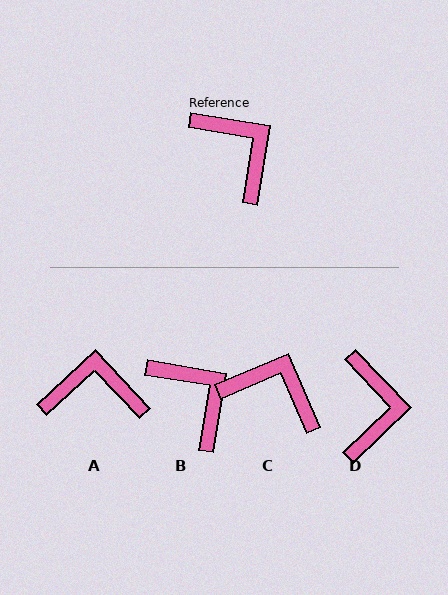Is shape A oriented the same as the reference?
No, it is off by about 52 degrees.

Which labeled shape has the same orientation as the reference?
B.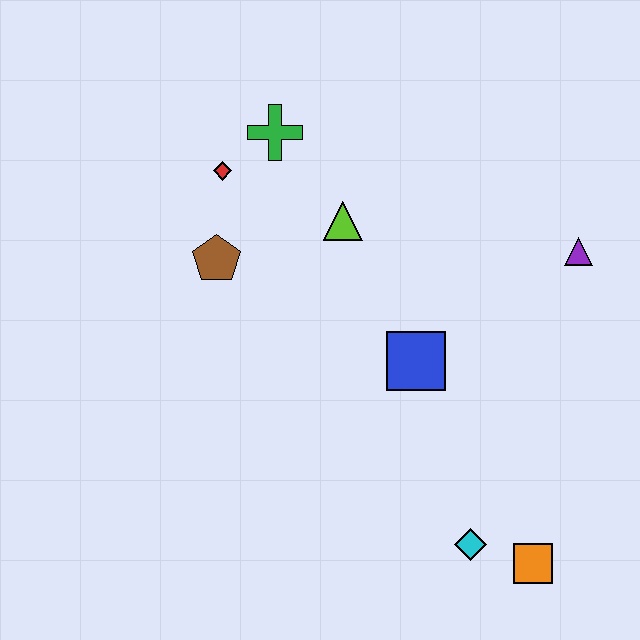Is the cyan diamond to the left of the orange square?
Yes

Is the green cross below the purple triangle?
No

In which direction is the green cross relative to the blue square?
The green cross is above the blue square.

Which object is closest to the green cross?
The red diamond is closest to the green cross.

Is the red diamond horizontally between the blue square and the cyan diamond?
No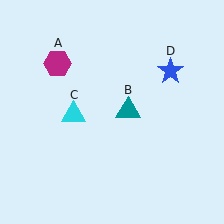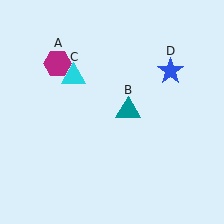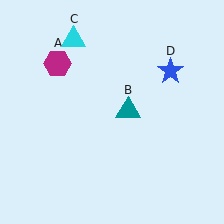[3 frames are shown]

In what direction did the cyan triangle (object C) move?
The cyan triangle (object C) moved up.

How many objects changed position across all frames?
1 object changed position: cyan triangle (object C).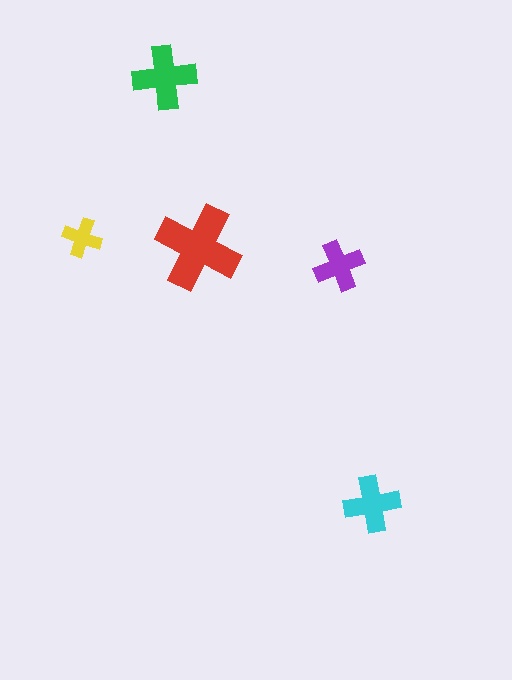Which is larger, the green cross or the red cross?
The red one.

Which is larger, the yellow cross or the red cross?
The red one.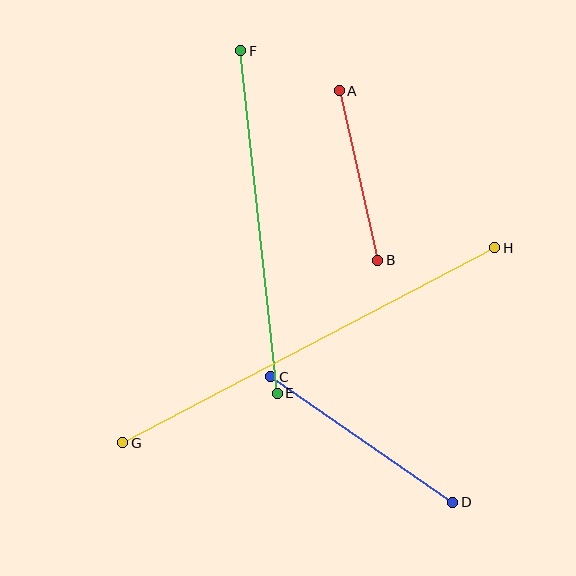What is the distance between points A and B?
The distance is approximately 174 pixels.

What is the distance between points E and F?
The distance is approximately 345 pixels.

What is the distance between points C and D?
The distance is approximately 221 pixels.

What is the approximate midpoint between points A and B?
The midpoint is at approximately (358, 176) pixels.